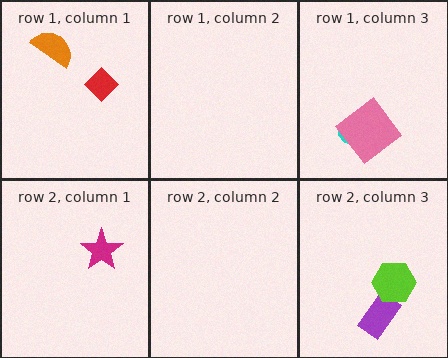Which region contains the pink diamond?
The row 1, column 3 region.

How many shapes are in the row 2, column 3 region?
2.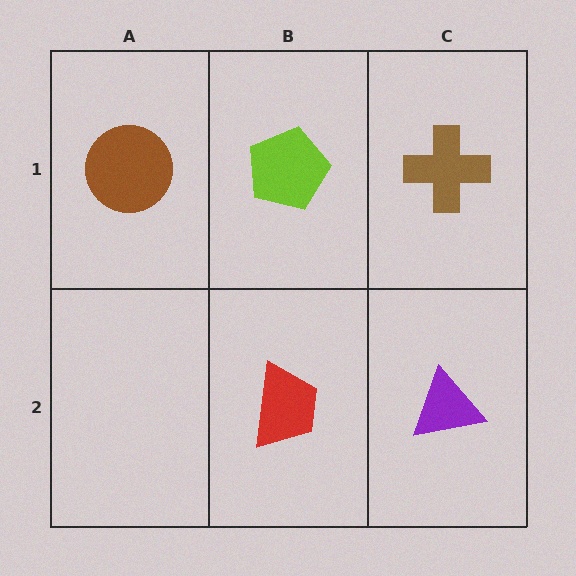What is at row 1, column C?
A brown cross.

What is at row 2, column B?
A red trapezoid.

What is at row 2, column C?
A purple triangle.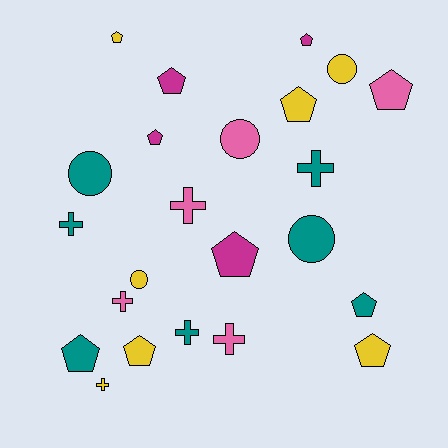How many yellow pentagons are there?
There are 4 yellow pentagons.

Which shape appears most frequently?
Pentagon, with 11 objects.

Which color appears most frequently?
Teal, with 7 objects.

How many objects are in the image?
There are 23 objects.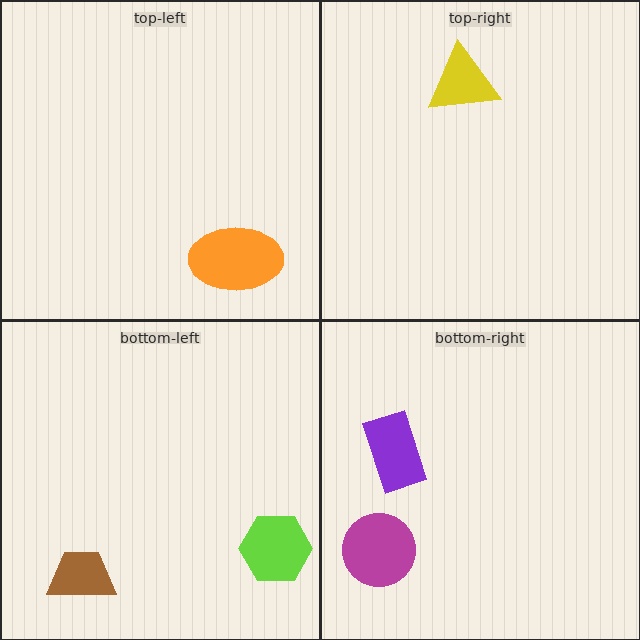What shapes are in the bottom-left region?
The lime hexagon, the brown trapezoid.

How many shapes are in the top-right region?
1.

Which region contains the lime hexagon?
The bottom-left region.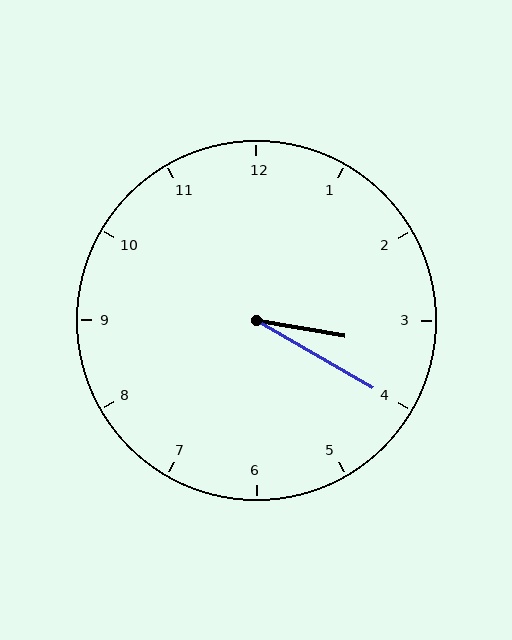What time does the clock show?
3:20.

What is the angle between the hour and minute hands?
Approximately 20 degrees.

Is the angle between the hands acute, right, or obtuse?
It is acute.